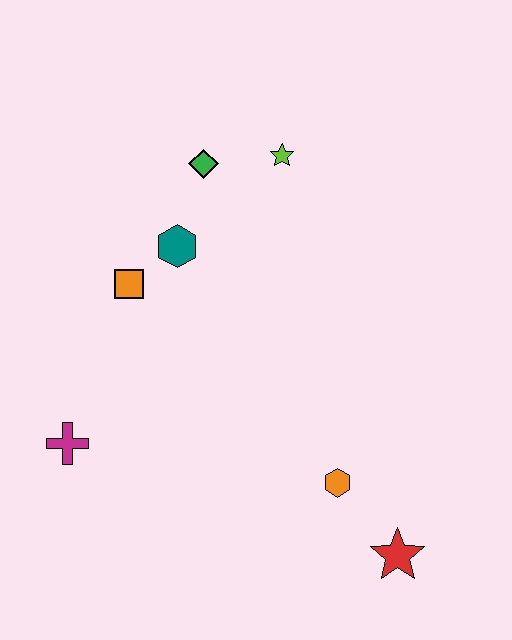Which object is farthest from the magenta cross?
The lime star is farthest from the magenta cross.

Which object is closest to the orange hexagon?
The red star is closest to the orange hexagon.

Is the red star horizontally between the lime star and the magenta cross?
No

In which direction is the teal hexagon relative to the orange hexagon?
The teal hexagon is above the orange hexagon.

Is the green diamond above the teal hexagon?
Yes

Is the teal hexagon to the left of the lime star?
Yes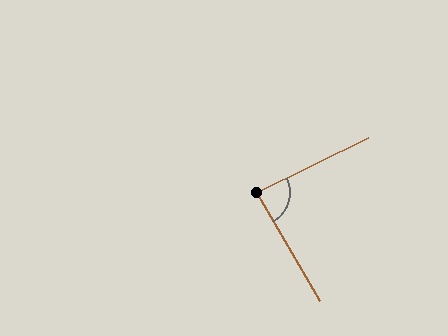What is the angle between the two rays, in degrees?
Approximately 85 degrees.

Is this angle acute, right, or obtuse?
It is approximately a right angle.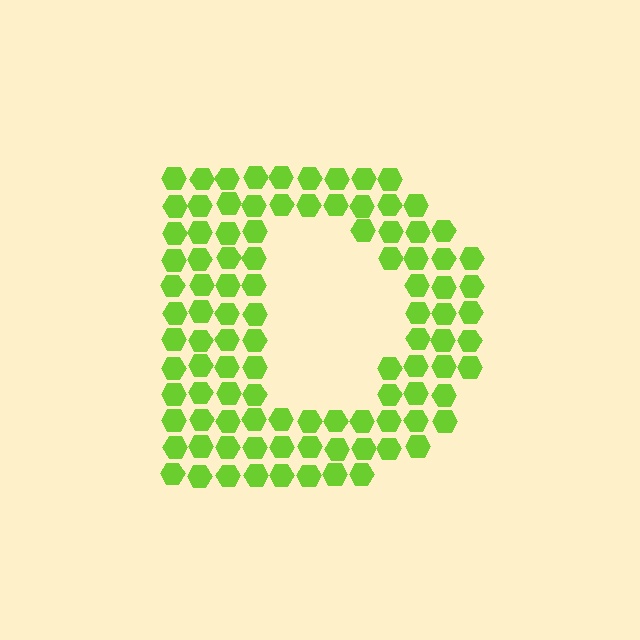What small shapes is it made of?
It is made of small hexagons.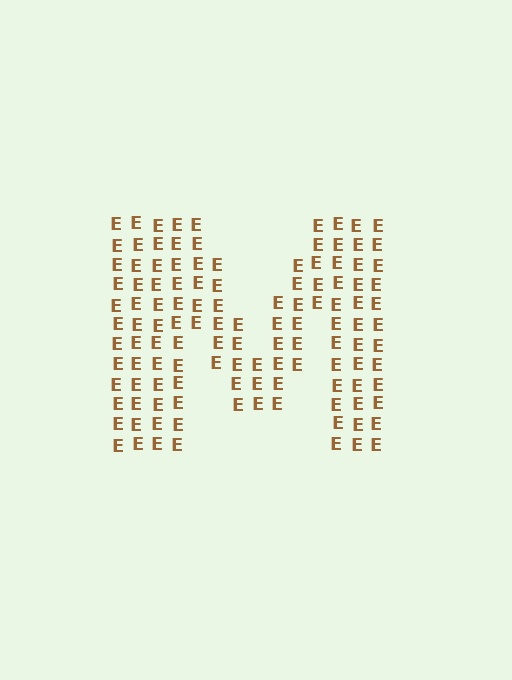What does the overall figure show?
The overall figure shows the letter M.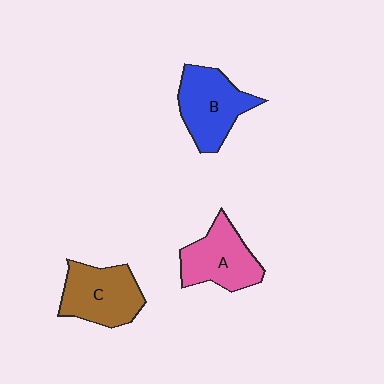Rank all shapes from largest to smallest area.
From largest to smallest: B (blue), C (brown), A (pink).